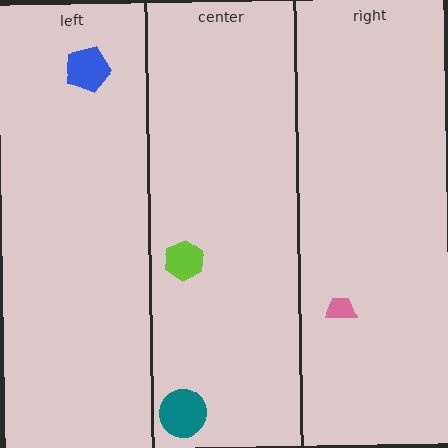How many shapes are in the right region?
1.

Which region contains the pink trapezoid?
The right region.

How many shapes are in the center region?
2.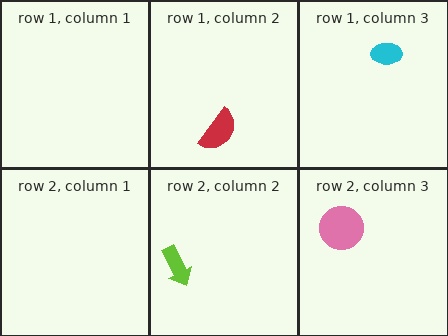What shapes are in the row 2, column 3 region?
The pink circle.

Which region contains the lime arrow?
The row 2, column 2 region.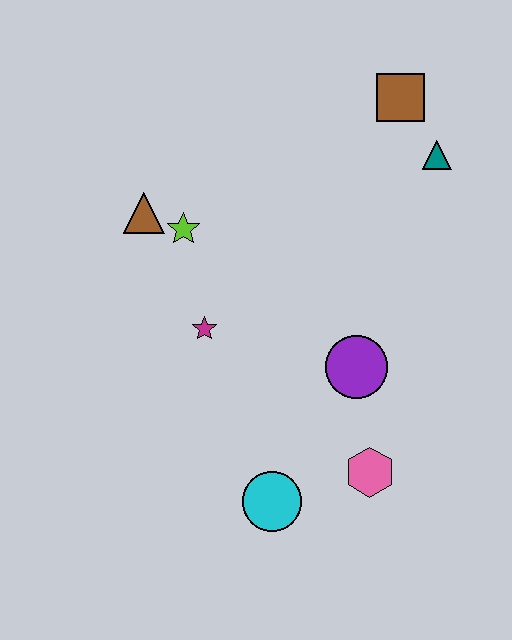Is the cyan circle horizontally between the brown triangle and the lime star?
No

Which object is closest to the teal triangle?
The brown square is closest to the teal triangle.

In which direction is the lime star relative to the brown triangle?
The lime star is to the right of the brown triangle.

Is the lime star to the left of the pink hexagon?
Yes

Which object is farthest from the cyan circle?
The brown square is farthest from the cyan circle.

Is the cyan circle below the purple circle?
Yes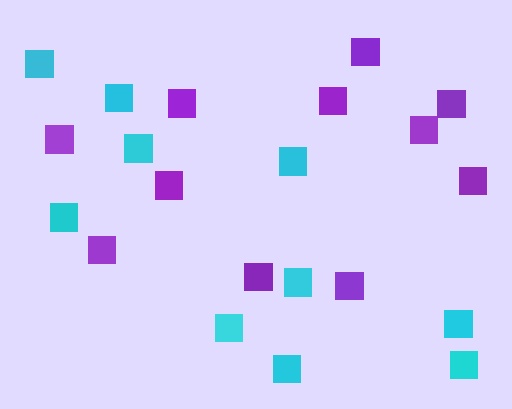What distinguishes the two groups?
There are 2 groups: one group of cyan squares (10) and one group of purple squares (11).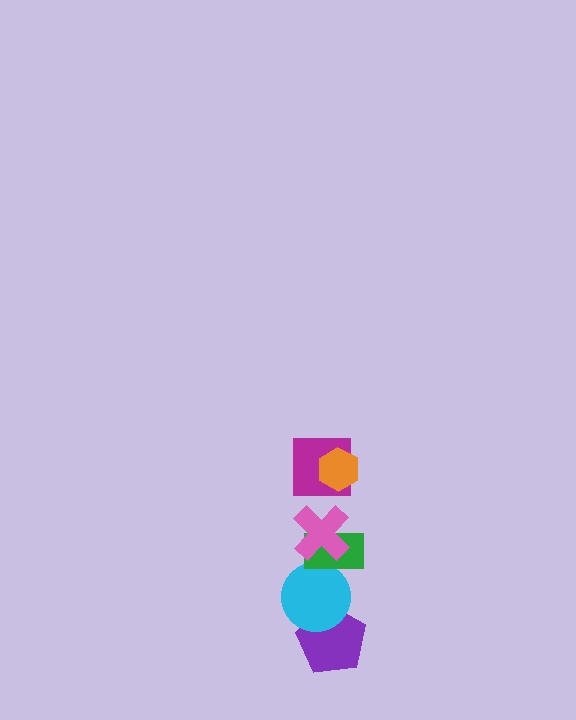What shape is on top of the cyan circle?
The green rectangle is on top of the cyan circle.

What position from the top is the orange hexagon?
The orange hexagon is 1st from the top.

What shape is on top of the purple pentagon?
The cyan circle is on top of the purple pentagon.